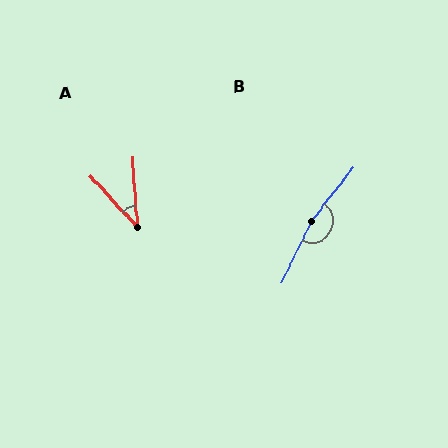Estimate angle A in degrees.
Approximately 38 degrees.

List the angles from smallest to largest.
A (38°), B (168°).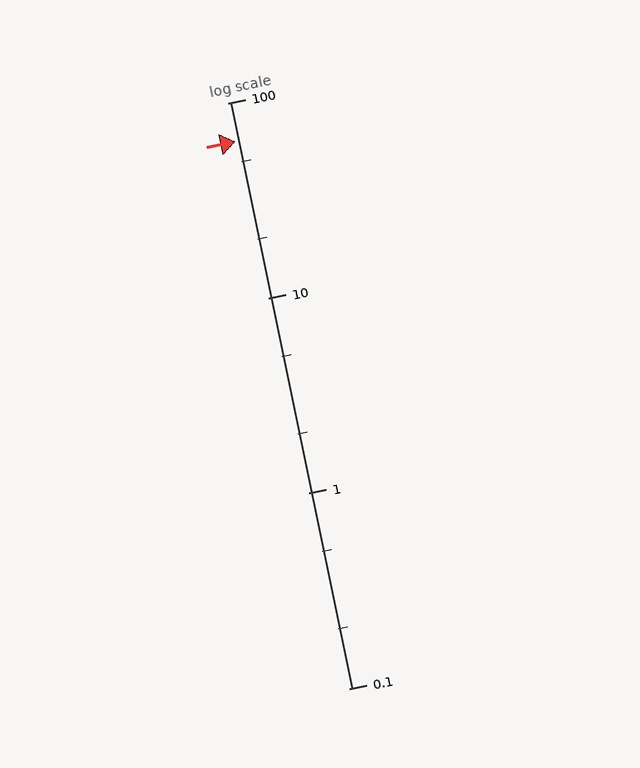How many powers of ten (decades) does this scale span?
The scale spans 3 decades, from 0.1 to 100.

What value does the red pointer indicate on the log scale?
The pointer indicates approximately 63.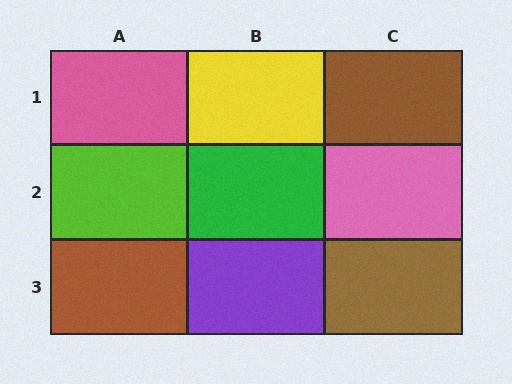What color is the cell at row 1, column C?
Brown.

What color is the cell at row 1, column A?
Pink.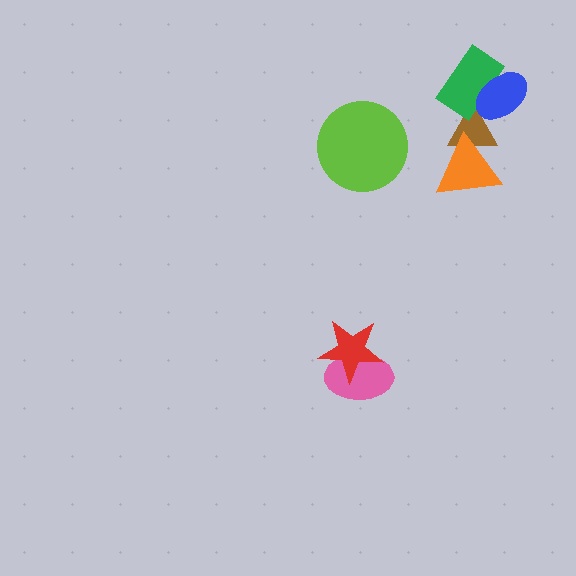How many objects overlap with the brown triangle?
3 objects overlap with the brown triangle.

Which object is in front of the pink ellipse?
The red star is in front of the pink ellipse.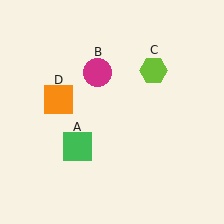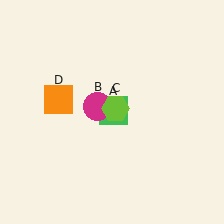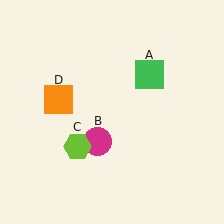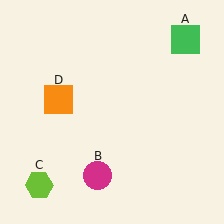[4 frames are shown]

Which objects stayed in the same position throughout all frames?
Orange square (object D) remained stationary.